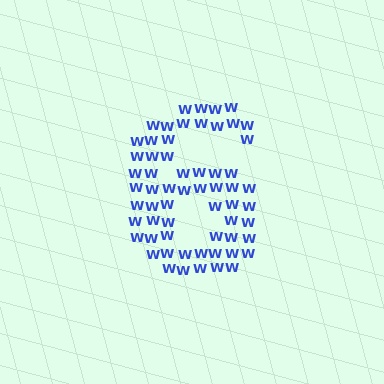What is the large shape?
The large shape is the digit 6.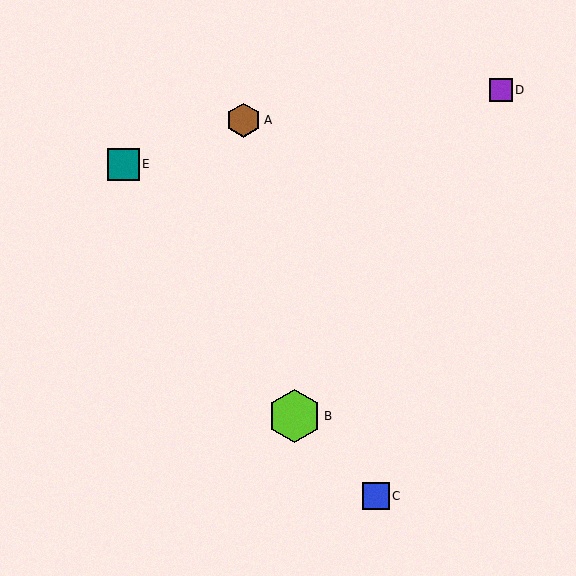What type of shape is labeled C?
Shape C is a blue square.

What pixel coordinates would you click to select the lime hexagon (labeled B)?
Click at (294, 416) to select the lime hexagon B.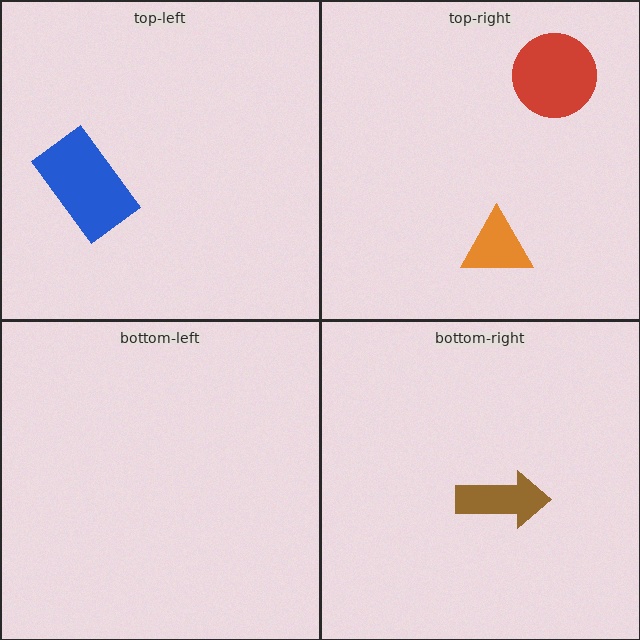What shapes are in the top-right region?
The red circle, the orange triangle.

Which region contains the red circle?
The top-right region.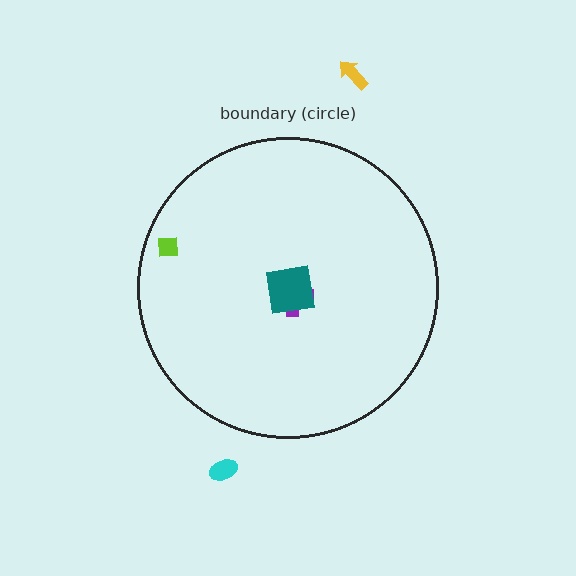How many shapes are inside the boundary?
3 inside, 2 outside.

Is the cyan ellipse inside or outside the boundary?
Outside.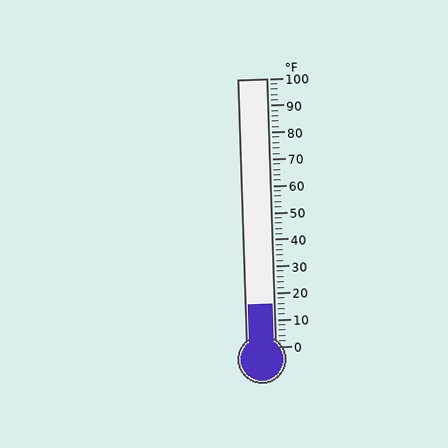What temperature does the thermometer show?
The thermometer shows approximately 16°F.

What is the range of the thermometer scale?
The thermometer scale ranges from 0°F to 100°F.